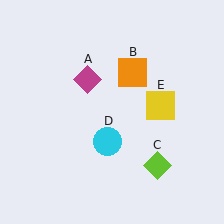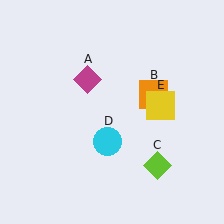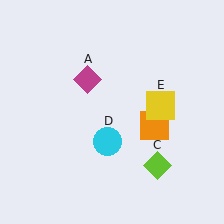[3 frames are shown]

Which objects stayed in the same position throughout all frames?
Magenta diamond (object A) and lime diamond (object C) and cyan circle (object D) and yellow square (object E) remained stationary.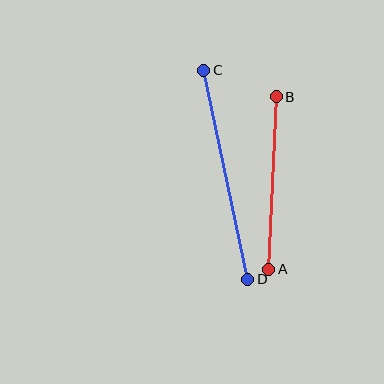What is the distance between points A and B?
The distance is approximately 173 pixels.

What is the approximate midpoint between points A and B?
The midpoint is at approximately (273, 183) pixels.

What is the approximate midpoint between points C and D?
The midpoint is at approximately (226, 175) pixels.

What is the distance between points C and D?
The distance is approximately 213 pixels.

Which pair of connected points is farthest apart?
Points C and D are farthest apart.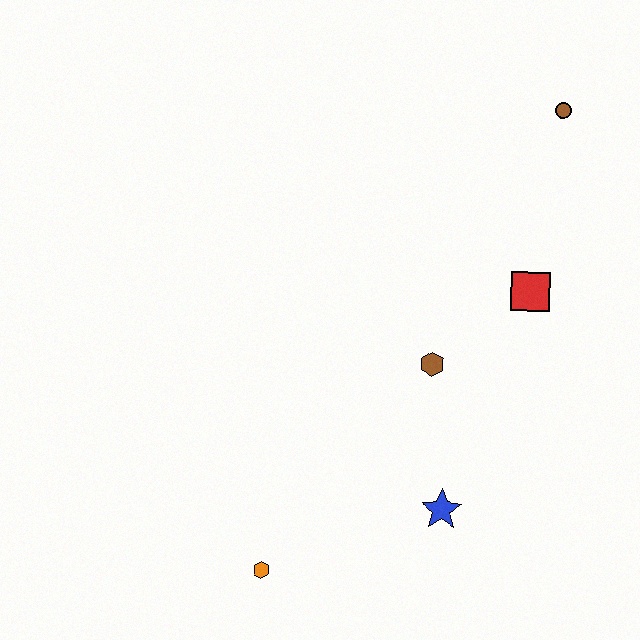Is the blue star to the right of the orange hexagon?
Yes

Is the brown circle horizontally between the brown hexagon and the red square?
No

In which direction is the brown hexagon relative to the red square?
The brown hexagon is to the left of the red square.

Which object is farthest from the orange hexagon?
The brown circle is farthest from the orange hexagon.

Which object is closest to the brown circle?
The red square is closest to the brown circle.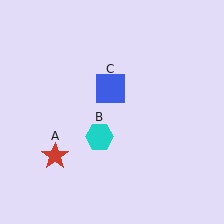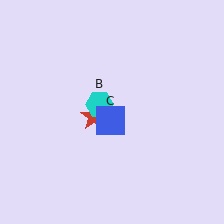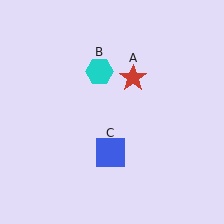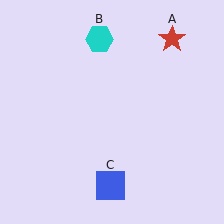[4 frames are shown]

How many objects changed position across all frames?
3 objects changed position: red star (object A), cyan hexagon (object B), blue square (object C).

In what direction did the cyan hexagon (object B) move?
The cyan hexagon (object B) moved up.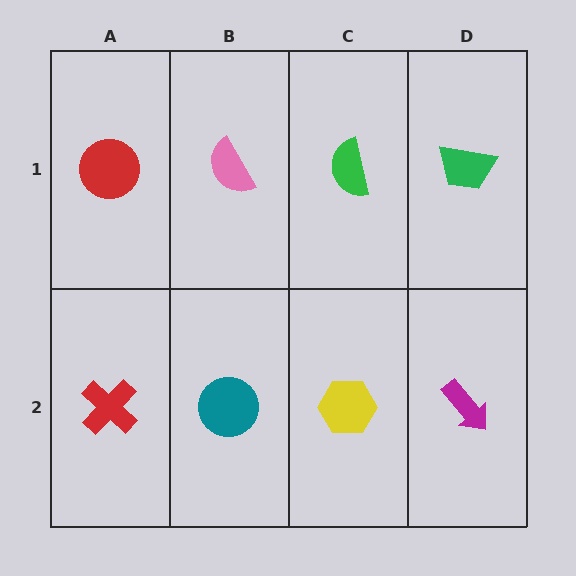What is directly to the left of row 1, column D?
A green semicircle.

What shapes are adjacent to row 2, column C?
A green semicircle (row 1, column C), a teal circle (row 2, column B), a magenta arrow (row 2, column D).